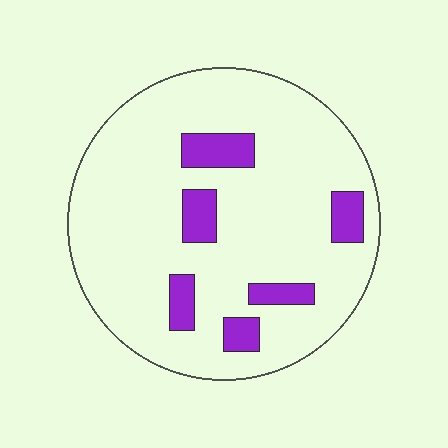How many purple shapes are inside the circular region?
6.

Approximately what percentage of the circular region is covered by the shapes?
Approximately 15%.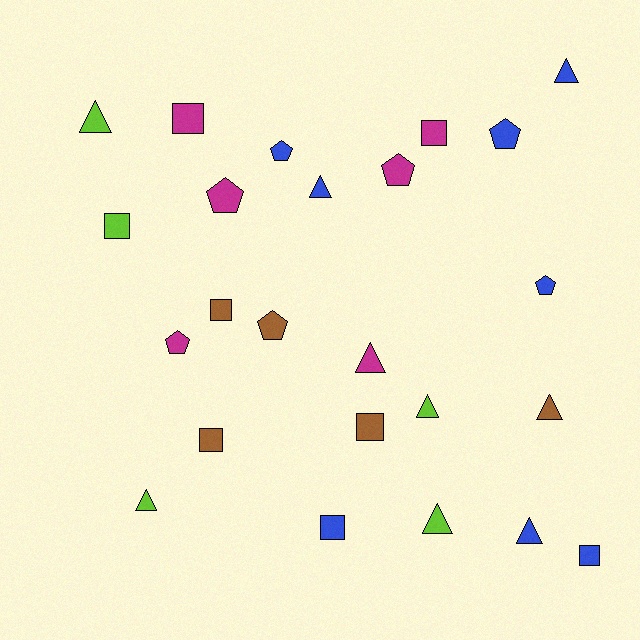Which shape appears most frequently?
Triangle, with 9 objects.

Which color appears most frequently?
Blue, with 8 objects.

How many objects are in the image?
There are 24 objects.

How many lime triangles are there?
There are 4 lime triangles.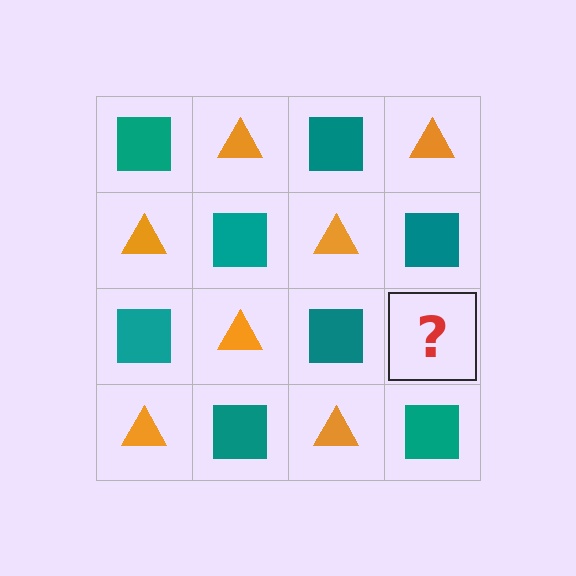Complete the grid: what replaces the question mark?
The question mark should be replaced with an orange triangle.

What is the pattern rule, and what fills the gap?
The rule is that it alternates teal square and orange triangle in a checkerboard pattern. The gap should be filled with an orange triangle.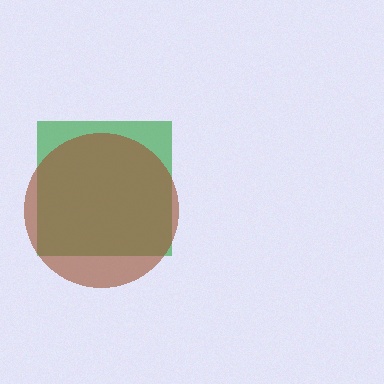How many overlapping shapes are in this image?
There are 2 overlapping shapes in the image.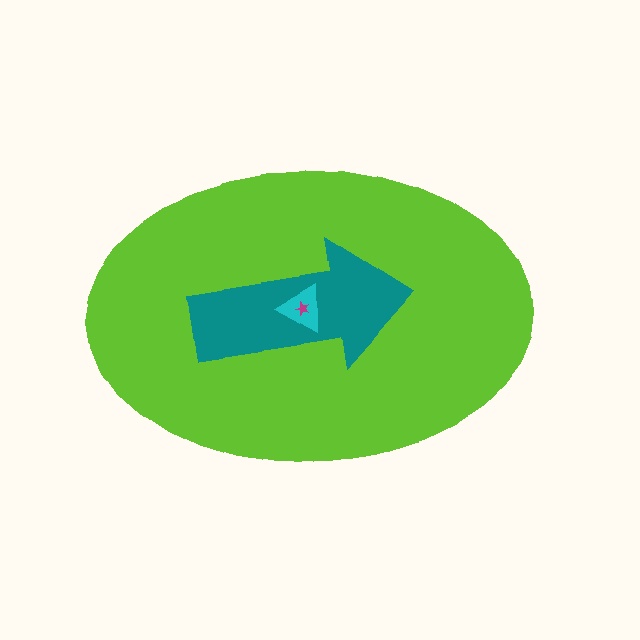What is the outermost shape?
The lime ellipse.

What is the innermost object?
The magenta star.